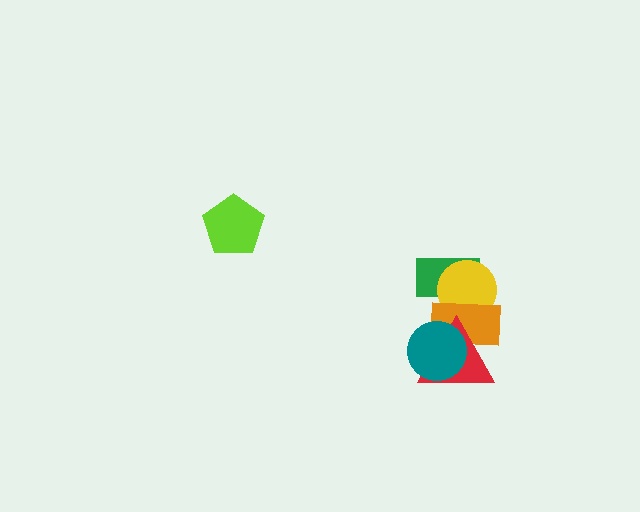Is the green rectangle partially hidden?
Yes, it is partially covered by another shape.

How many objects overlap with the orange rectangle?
4 objects overlap with the orange rectangle.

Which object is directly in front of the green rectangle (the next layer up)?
The yellow circle is directly in front of the green rectangle.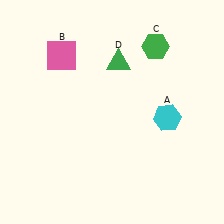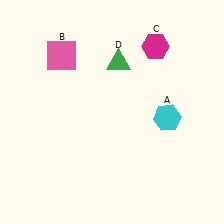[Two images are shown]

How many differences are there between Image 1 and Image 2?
There is 1 difference between the two images.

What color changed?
The hexagon (C) changed from green in Image 1 to magenta in Image 2.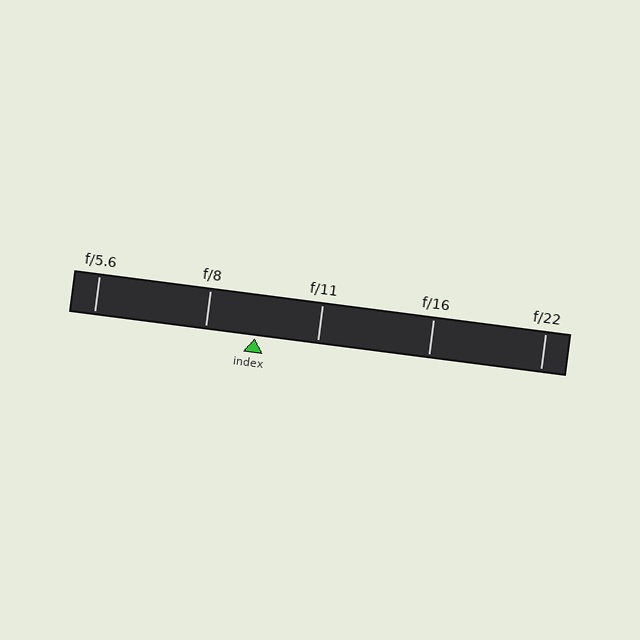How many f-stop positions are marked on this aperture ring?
There are 5 f-stop positions marked.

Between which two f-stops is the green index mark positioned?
The index mark is between f/8 and f/11.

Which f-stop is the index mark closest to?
The index mark is closest to f/8.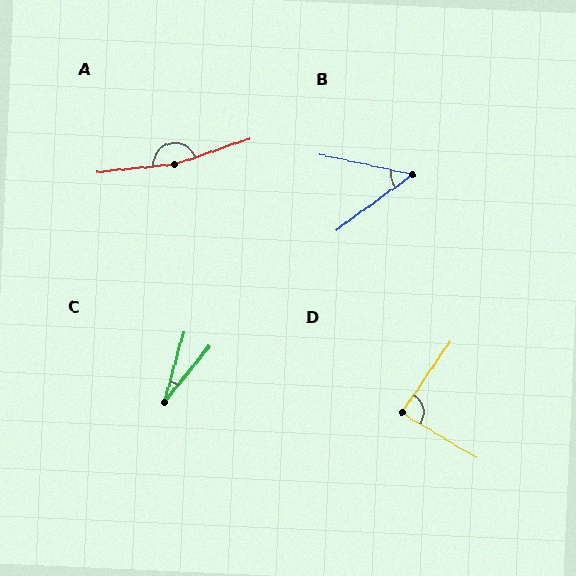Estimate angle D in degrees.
Approximately 86 degrees.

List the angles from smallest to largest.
C (24°), B (48°), D (86°), A (168°).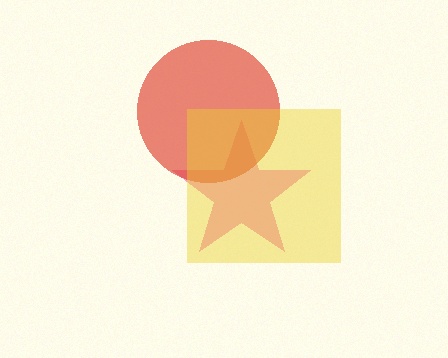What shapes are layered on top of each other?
The layered shapes are: a pink star, a red circle, a yellow square.